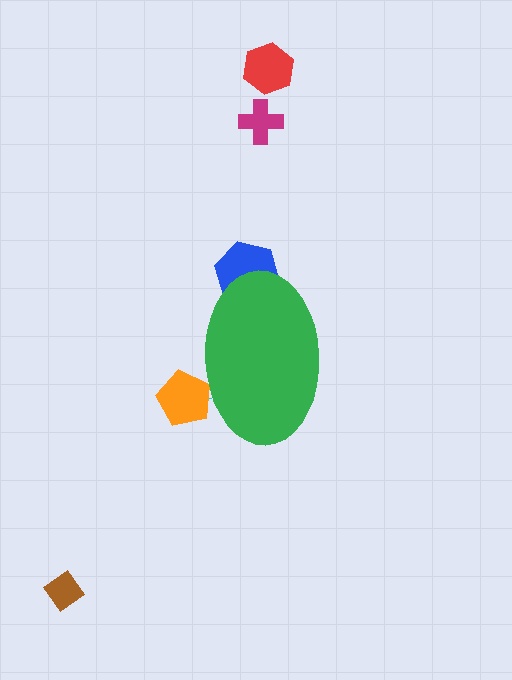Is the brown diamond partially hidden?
No, the brown diamond is fully visible.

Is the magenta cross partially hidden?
No, the magenta cross is fully visible.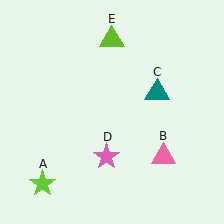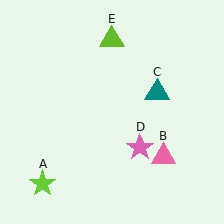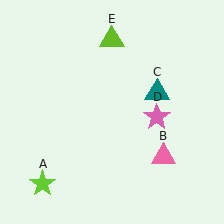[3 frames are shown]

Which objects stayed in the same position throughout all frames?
Lime star (object A) and pink triangle (object B) and teal triangle (object C) and lime triangle (object E) remained stationary.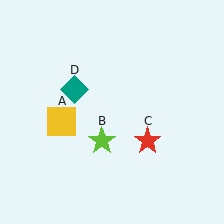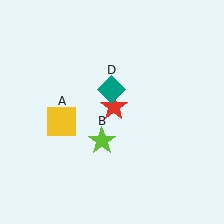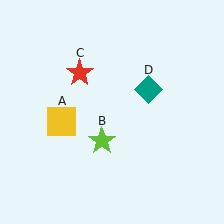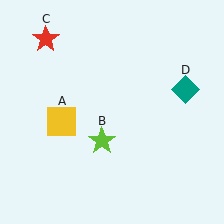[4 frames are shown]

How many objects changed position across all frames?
2 objects changed position: red star (object C), teal diamond (object D).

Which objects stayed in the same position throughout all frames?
Yellow square (object A) and lime star (object B) remained stationary.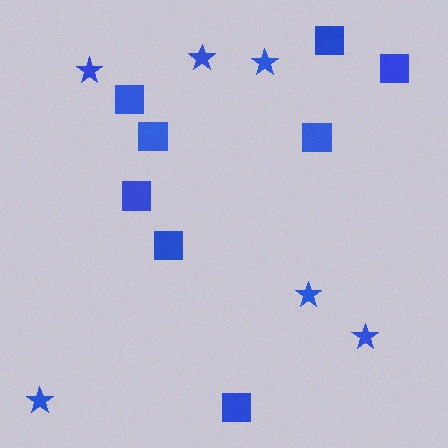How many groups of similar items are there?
There are 2 groups: one group of squares (8) and one group of stars (6).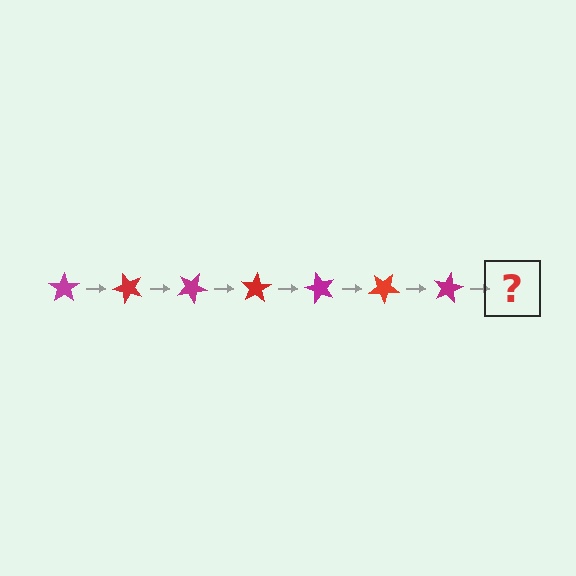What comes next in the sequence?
The next element should be a red star, rotated 350 degrees from the start.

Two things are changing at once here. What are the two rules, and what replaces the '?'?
The two rules are that it rotates 50 degrees each step and the color cycles through magenta and red. The '?' should be a red star, rotated 350 degrees from the start.